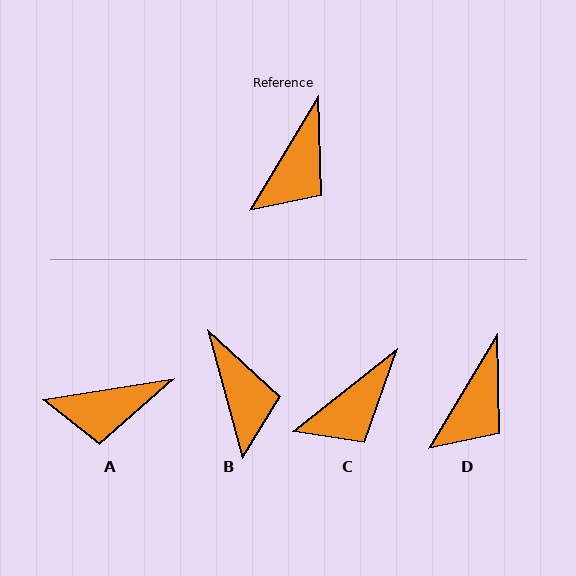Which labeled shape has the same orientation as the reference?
D.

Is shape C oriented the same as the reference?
No, it is off by about 20 degrees.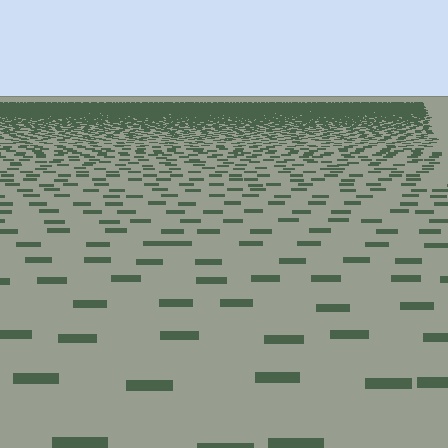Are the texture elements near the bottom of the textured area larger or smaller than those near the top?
Larger. Near the bottom, elements are closer to the viewer and appear at a bigger on-screen size.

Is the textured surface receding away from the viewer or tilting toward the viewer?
The surface is receding away from the viewer. Texture elements get smaller and denser toward the top.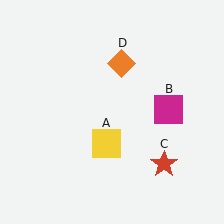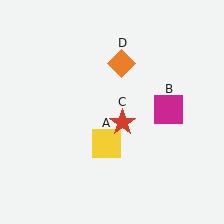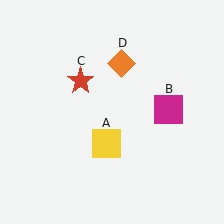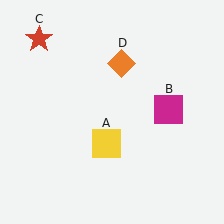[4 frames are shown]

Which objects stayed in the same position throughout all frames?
Yellow square (object A) and magenta square (object B) and orange diamond (object D) remained stationary.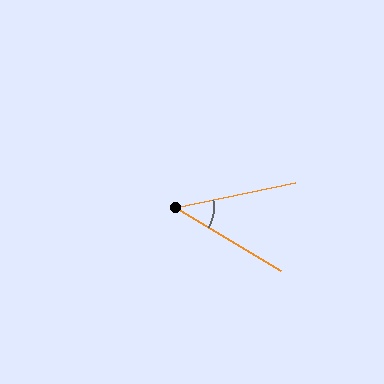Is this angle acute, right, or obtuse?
It is acute.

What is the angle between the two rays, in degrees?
Approximately 43 degrees.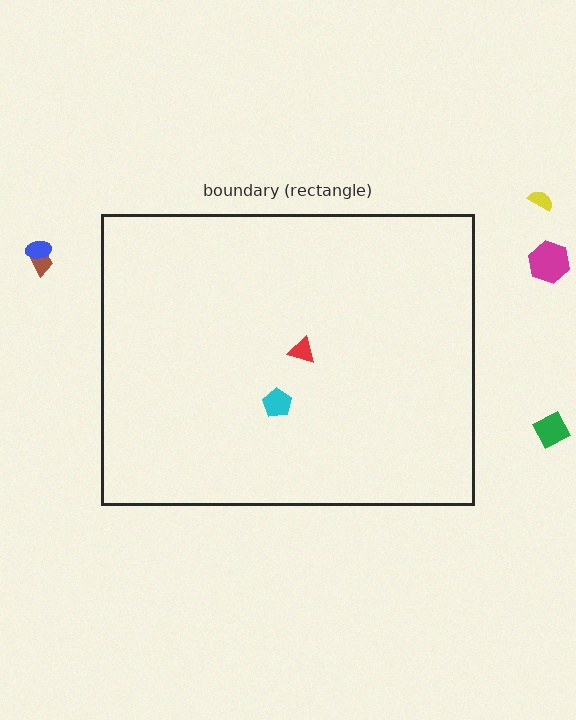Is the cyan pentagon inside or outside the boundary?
Inside.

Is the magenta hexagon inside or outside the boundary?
Outside.